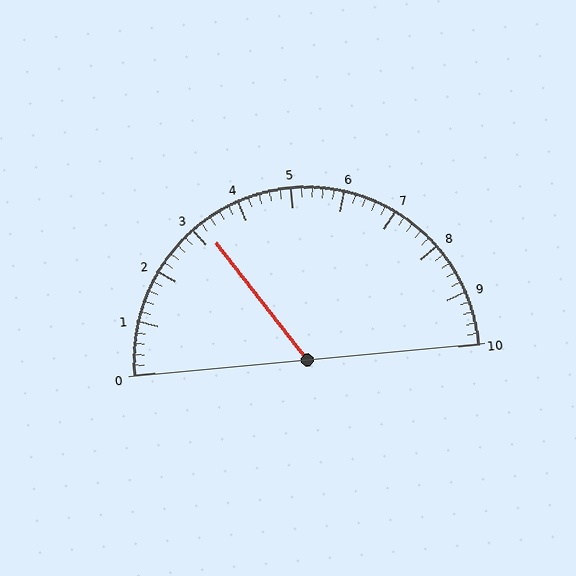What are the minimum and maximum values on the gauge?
The gauge ranges from 0 to 10.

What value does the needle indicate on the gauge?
The needle indicates approximately 3.2.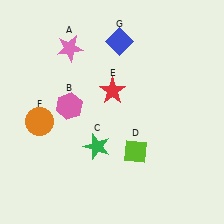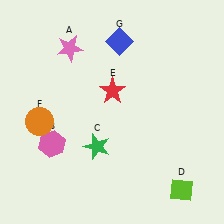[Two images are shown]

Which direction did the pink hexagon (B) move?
The pink hexagon (B) moved down.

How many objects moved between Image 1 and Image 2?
2 objects moved between the two images.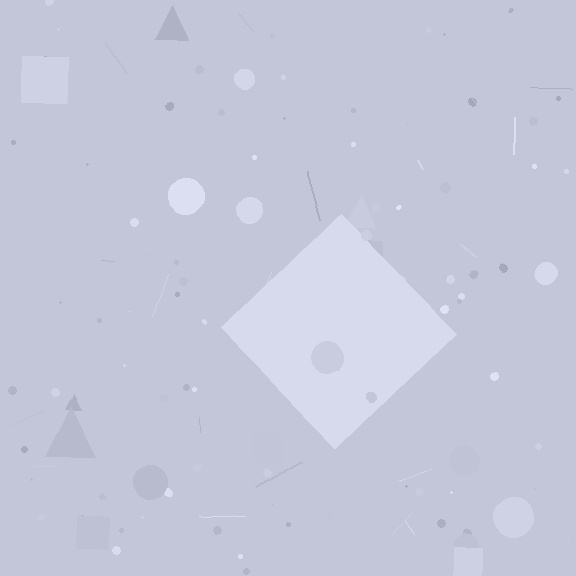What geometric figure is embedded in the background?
A diamond is embedded in the background.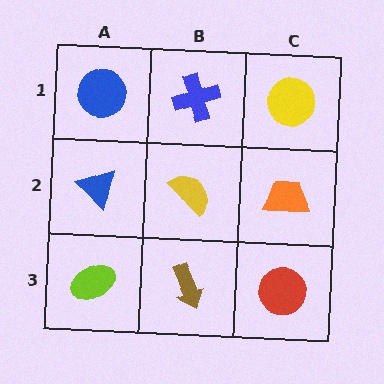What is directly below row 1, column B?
A yellow semicircle.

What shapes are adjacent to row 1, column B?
A yellow semicircle (row 2, column B), a blue circle (row 1, column A), a yellow circle (row 1, column C).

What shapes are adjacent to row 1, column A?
A blue triangle (row 2, column A), a blue cross (row 1, column B).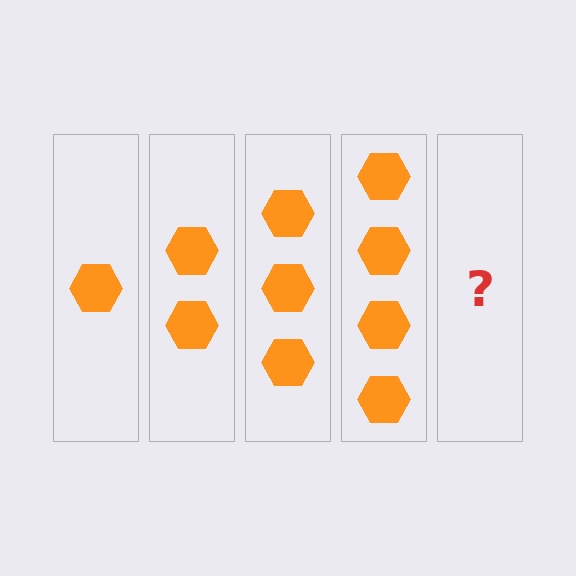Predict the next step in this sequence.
The next step is 5 hexagons.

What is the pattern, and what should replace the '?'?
The pattern is that each step adds one more hexagon. The '?' should be 5 hexagons.